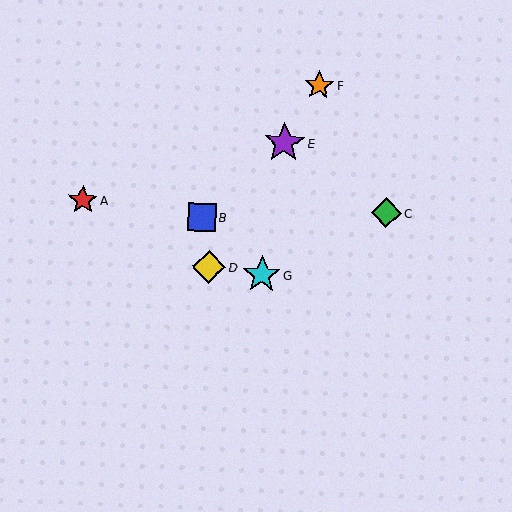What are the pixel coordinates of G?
Object G is at (262, 275).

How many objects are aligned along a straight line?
3 objects (D, E, F) are aligned along a straight line.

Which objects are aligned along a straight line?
Objects D, E, F are aligned along a straight line.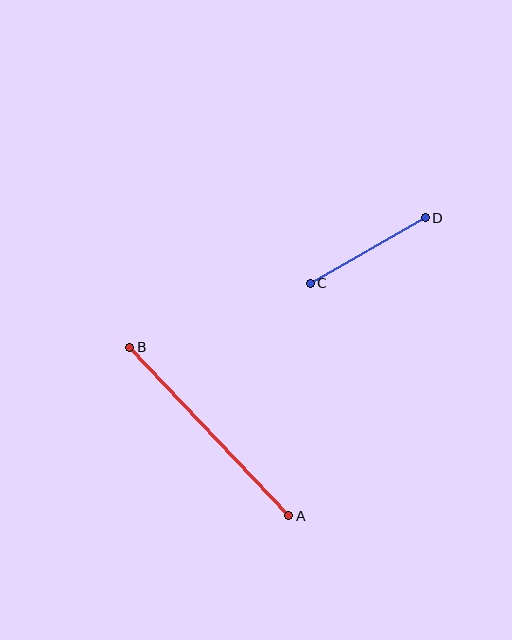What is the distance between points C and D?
The distance is approximately 133 pixels.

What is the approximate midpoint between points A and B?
The midpoint is at approximately (209, 432) pixels.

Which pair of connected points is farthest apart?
Points A and B are farthest apart.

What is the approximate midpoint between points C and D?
The midpoint is at approximately (368, 250) pixels.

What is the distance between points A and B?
The distance is approximately 232 pixels.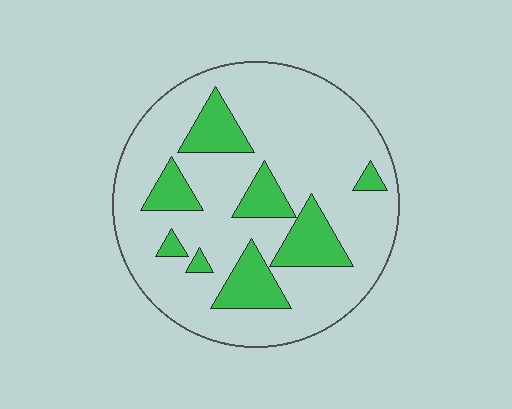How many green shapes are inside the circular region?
8.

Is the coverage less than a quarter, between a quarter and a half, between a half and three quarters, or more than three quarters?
Less than a quarter.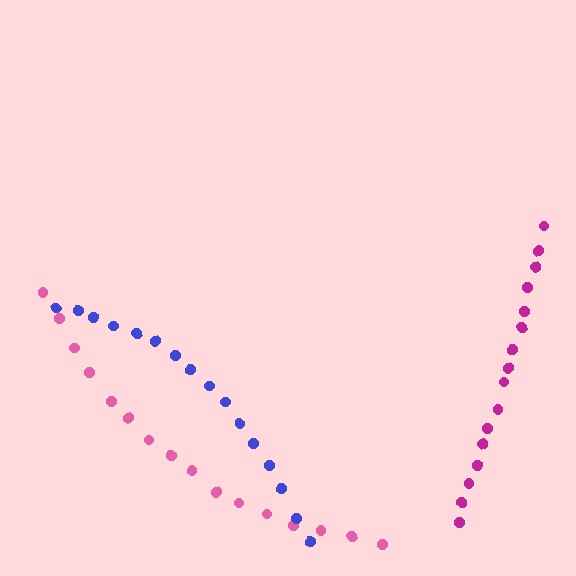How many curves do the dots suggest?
There are 3 distinct paths.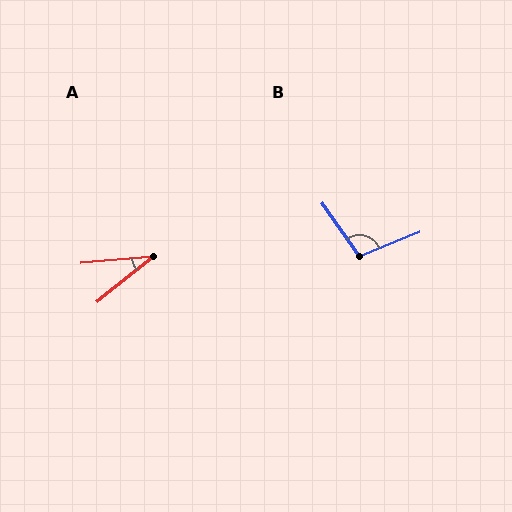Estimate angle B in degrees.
Approximately 102 degrees.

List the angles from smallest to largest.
A (34°), B (102°).